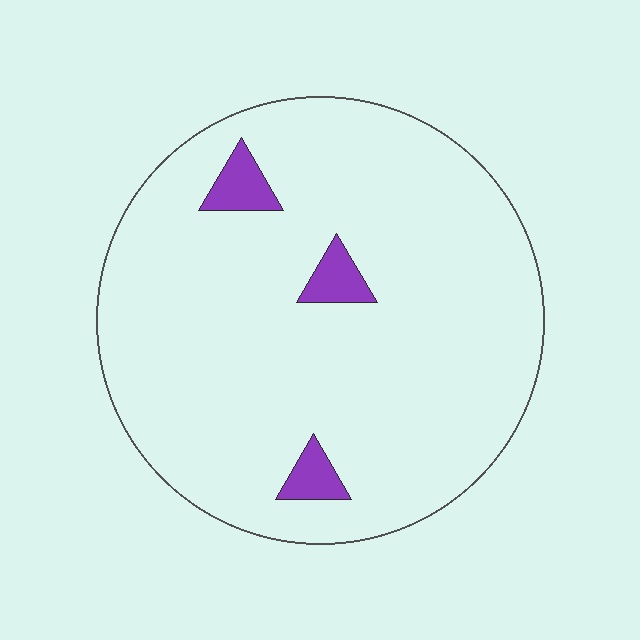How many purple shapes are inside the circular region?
3.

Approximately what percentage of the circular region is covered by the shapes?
Approximately 5%.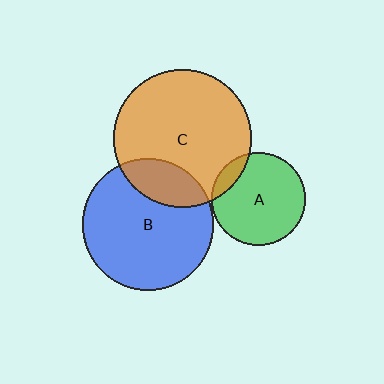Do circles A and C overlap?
Yes.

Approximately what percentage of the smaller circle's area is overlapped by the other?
Approximately 10%.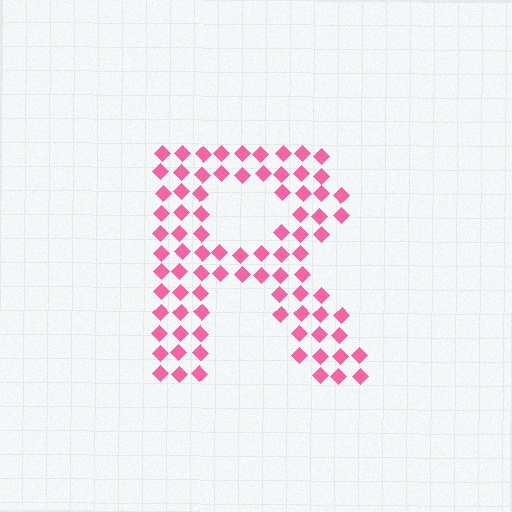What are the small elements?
The small elements are diamonds.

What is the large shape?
The large shape is the letter R.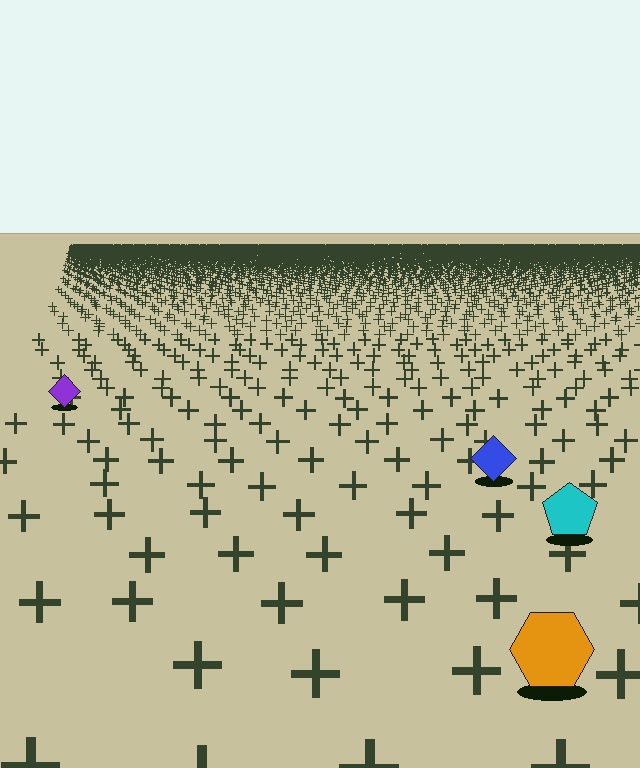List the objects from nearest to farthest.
From nearest to farthest: the orange hexagon, the cyan pentagon, the blue diamond, the purple diamond.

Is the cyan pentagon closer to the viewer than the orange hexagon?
No. The orange hexagon is closer — you can tell from the texture gradient: the ground texture is coarser near it.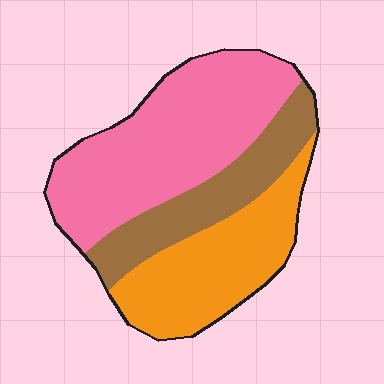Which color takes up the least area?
Brown, at roughly 20%.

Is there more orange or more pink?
Pink.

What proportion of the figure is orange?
Orange covers 31% of the figure.